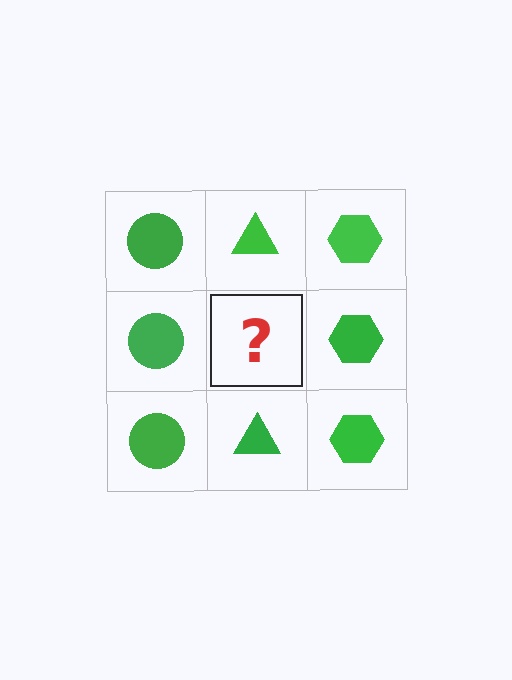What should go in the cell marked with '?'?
The missing cell should contain a green triangle.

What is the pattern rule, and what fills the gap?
The rule is that each column has a consistent shape. The gap should be filled with a green triangle.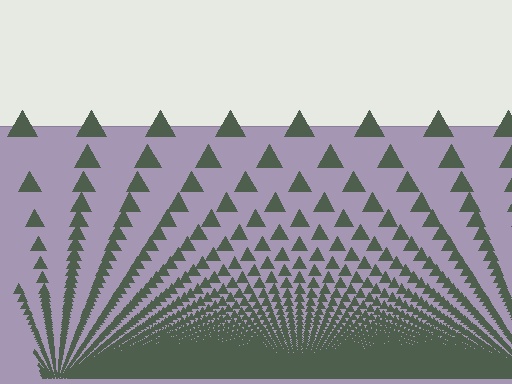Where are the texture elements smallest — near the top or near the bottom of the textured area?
Near the bottom.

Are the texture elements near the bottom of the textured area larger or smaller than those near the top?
Smaller. The gradient is inverted — elements near the bottom are smaller and denser.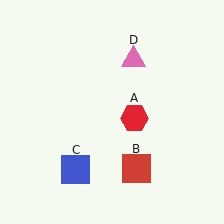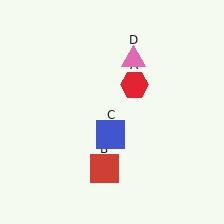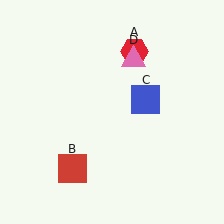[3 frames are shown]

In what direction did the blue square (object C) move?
The blue square (object C) moved up and to the right.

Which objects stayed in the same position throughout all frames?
Pink triangle (object D) remained stationary.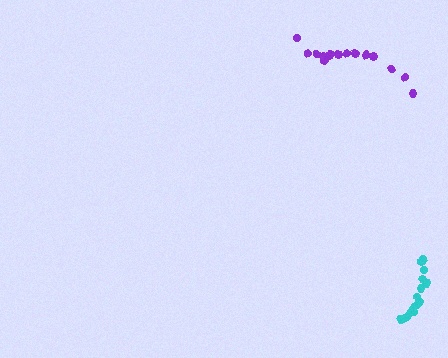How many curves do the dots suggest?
There are 2 distinct paths.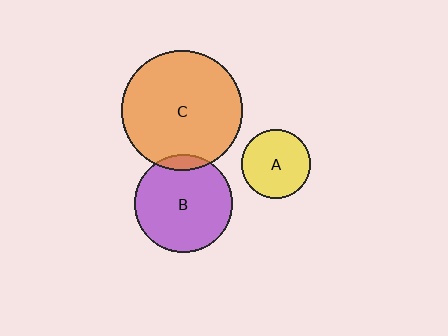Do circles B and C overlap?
Yes.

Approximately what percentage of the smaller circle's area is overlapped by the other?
Approximately 10%.